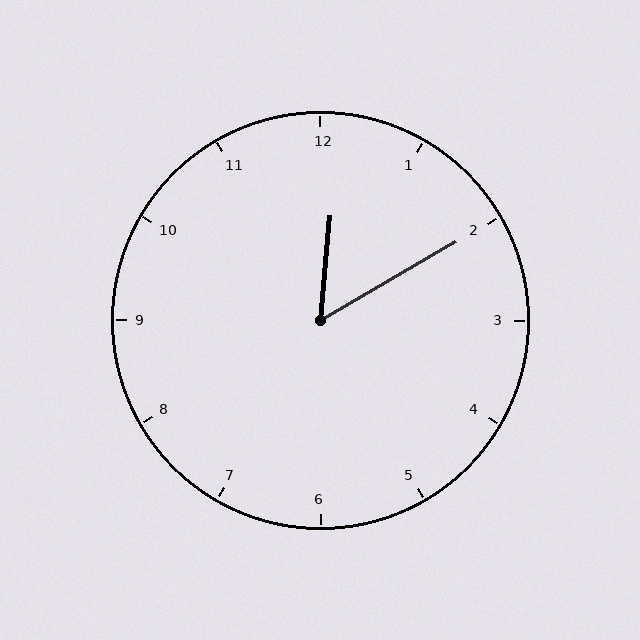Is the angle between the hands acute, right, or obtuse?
It is acute.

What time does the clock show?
12:10.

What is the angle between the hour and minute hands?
Approximately 55 degrees.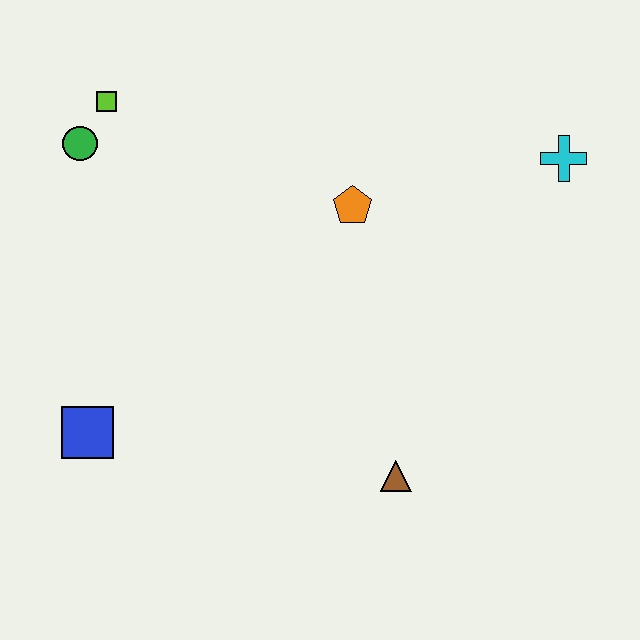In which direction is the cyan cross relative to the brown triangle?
The cyan cross is above the brown triangle.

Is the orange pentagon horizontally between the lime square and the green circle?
No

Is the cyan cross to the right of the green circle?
Yes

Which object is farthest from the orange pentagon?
The blue square is farthest from the orange pentagon.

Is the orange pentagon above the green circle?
No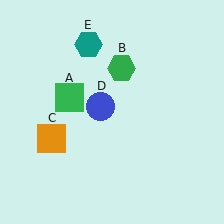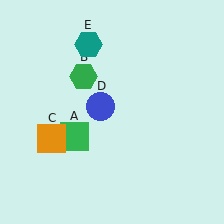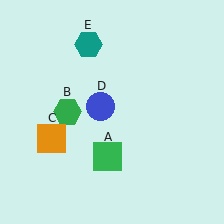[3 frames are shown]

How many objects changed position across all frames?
2 objects changed position: green square (object A), green hexagon (object B).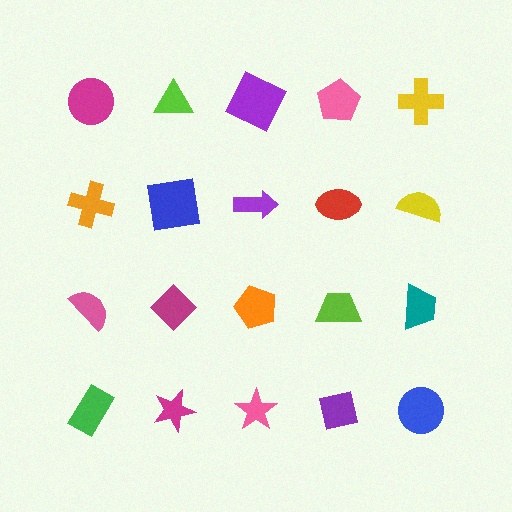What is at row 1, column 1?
A magenta circle.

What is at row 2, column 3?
A purple arrow.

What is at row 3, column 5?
A teal trapezoid.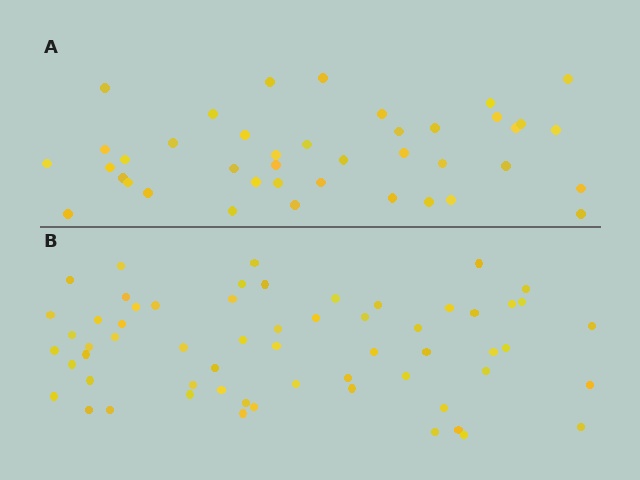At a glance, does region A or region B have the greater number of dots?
Region B (the bottom region) has more dots.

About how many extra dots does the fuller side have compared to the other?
Region B has approximately 20 more dots than region A.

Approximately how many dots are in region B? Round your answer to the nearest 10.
About 60 dots.